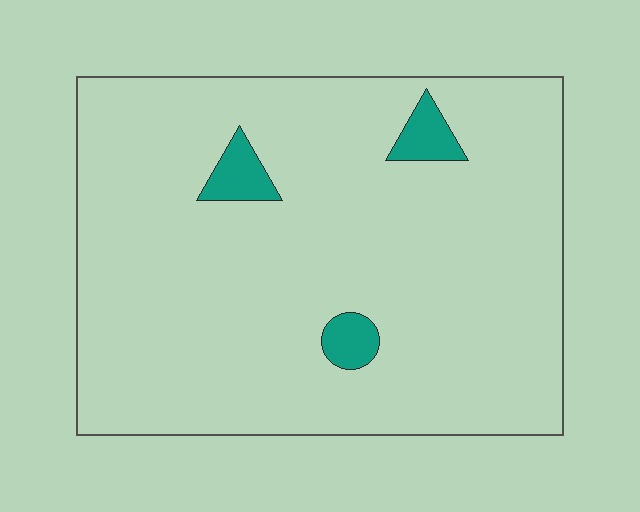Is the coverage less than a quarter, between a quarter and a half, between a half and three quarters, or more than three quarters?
Less than a quarter.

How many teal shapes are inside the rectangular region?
3.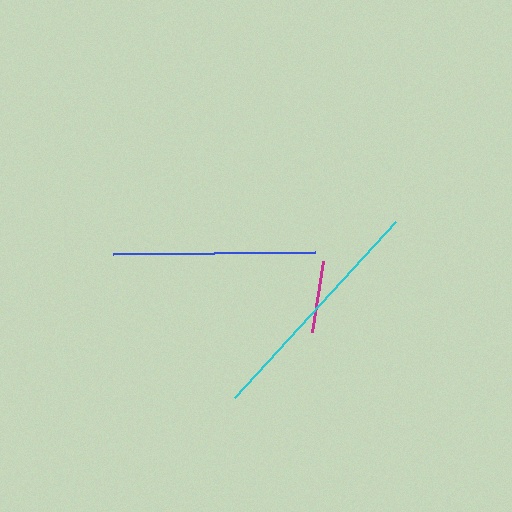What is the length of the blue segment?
The blue segment is approximately 202 pixels long.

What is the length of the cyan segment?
The cyan segment is approximately 239 pixels long.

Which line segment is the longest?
The cyan line is the longest at approximately 239 pixels.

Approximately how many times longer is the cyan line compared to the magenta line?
The cyan line is approximately 3.3 times the length of the magenta line.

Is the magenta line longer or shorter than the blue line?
The blue line is longer than the magenta line.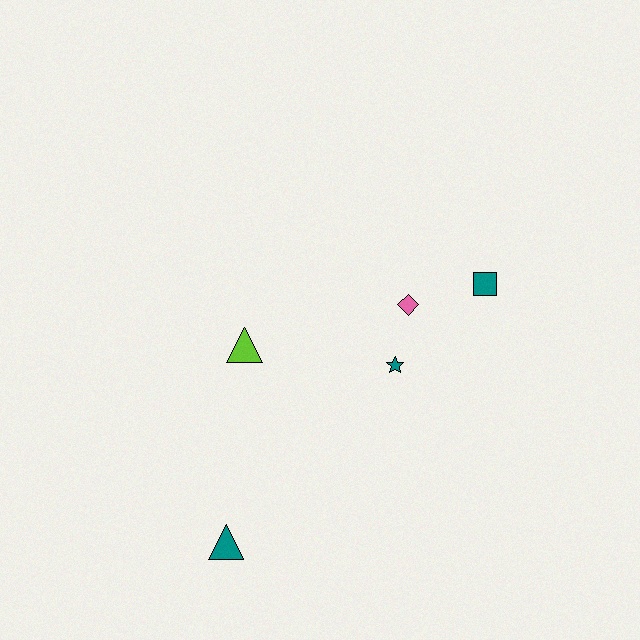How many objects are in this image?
There are 5 objects.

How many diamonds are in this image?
There is 1 diamond.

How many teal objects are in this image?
There are 3 teal objects.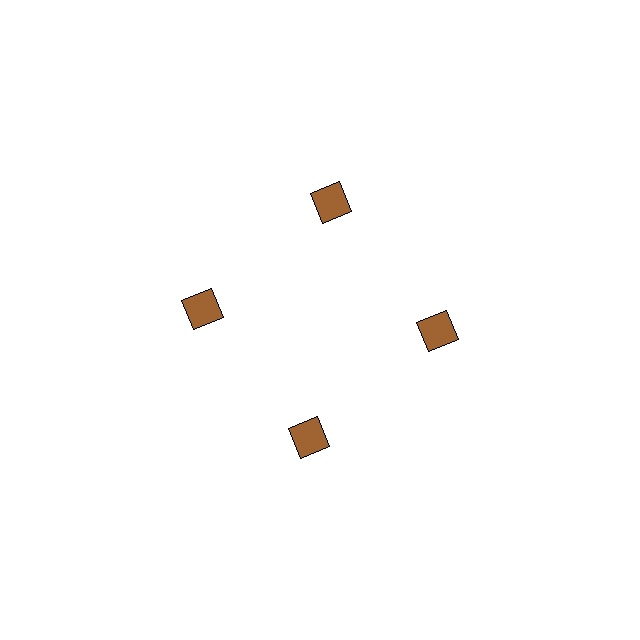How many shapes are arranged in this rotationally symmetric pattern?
There are 4 shapes, arranged in 4 groups of 1.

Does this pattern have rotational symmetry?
Yes, this pattern has 4-fold rotational symmetry. It looks the same after rotating 90 degrees around the center.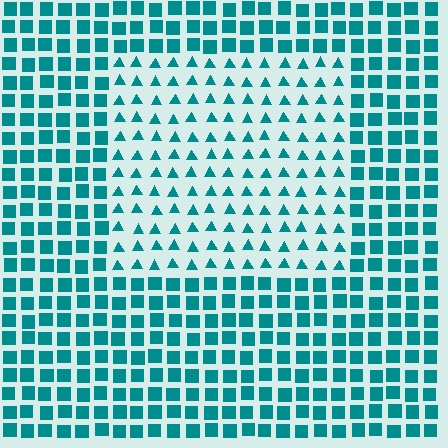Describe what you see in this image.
The image is filled with small teal elements arranged in a uniform grid. A rectangle-shaped region contains triangles, while the surrounding area contains squares. The boundary is defined purely by the change in element shape.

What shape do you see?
I see a rectangle.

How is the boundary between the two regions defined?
The boundary is defined by a change in element shape: triangles inside vs. squares outside. All elements share the same color and spacing.